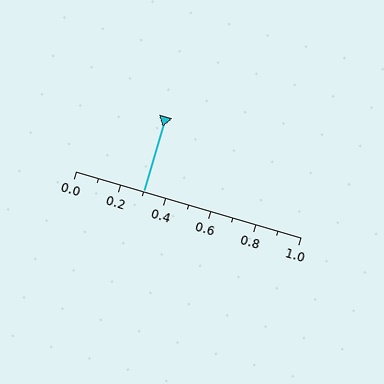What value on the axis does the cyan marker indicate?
The marker indicates approximately 0.3.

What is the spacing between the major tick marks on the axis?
The major ticks are spaced 0.2 apart.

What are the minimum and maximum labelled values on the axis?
The axis runs from 0.0 to 1.0.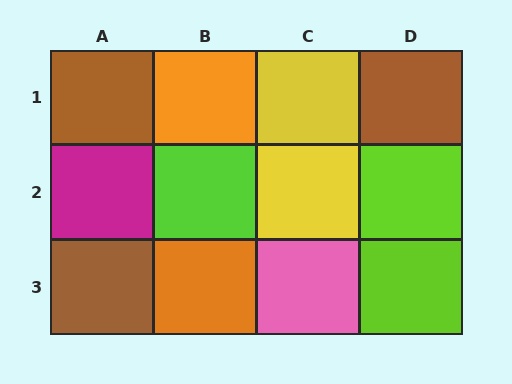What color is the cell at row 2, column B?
Lime.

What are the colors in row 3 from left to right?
Brown, orange, pink, lime.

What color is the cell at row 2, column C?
Yellow.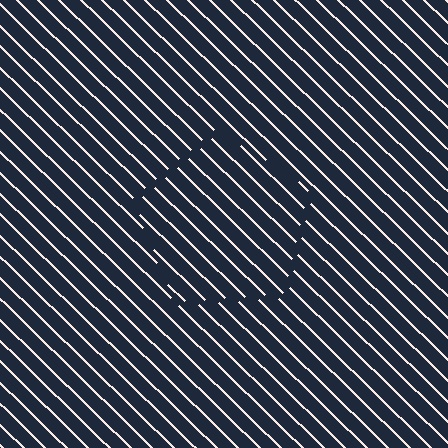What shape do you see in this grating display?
An illusory pentagon. The interior of the shape contains the same grating, shifted by half a period — the contour is defined by the phase discontinuity where line-ends from the inner and outer gratings abut.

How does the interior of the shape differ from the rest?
The interior of the shape contains the same grating, shifted by half a period — the contour is defined by the phase discontinuity where line-ends from the inner and outer gratings abut.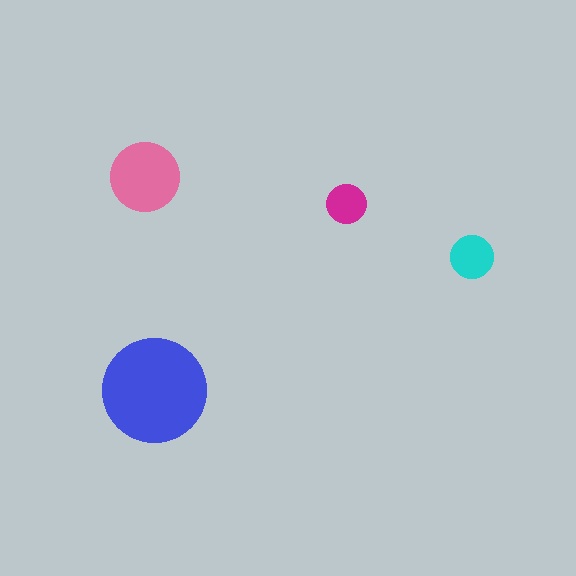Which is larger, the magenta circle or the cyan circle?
The cyan one.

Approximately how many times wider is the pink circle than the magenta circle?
About 1.5 times wider.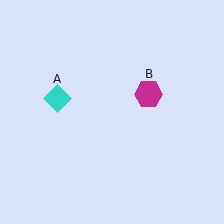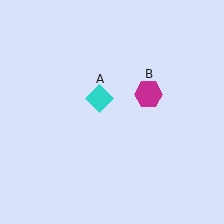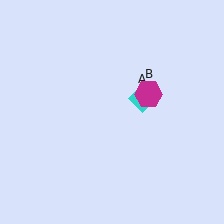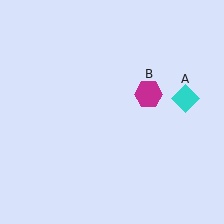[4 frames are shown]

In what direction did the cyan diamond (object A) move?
The cyan diamond (object A) moved right.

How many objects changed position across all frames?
1 object changed position: cyan diamond (object A).